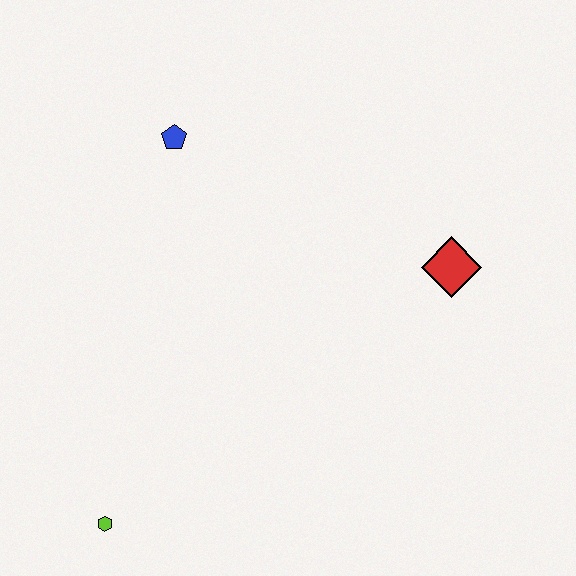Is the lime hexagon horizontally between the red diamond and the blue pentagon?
No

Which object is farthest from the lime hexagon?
The red diamond is farthest from the lime hexagon.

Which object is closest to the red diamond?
The blue pentagon is closest to the red diamond.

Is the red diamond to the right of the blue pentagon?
Yes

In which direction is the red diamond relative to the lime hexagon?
The red diamond is to the right of the lime hexagon.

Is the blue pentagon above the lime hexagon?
Yes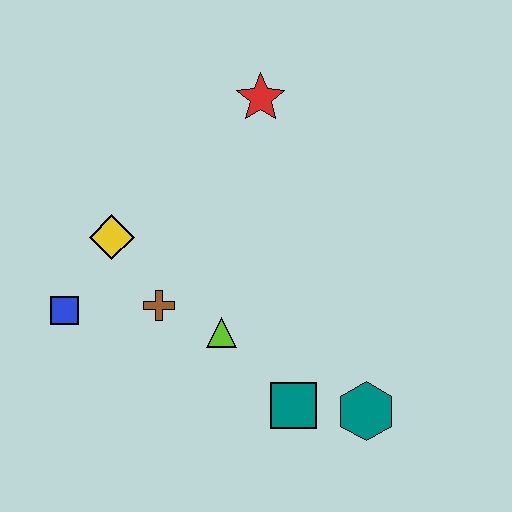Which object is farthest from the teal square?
The red star is farthest from the teal square.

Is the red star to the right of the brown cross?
Yes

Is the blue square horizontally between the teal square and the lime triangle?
No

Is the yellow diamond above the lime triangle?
Yes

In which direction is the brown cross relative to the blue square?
The brown cross is to the right of the blue square.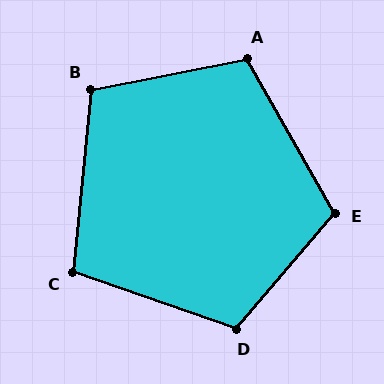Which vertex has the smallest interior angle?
C, at approximately 103 degrees.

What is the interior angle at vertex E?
Approximately 110 degrees (obtuse).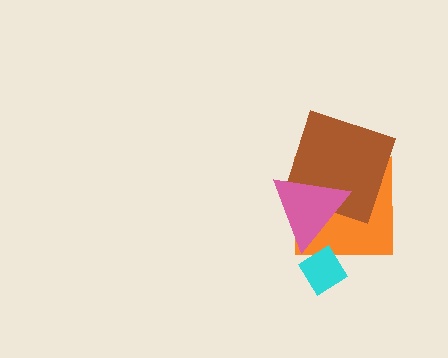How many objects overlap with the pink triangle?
2 objects overlap with the pink triangle.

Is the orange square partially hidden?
Yes, it is partially covered by another shape.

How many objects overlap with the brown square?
2 objects overlap with the brown square.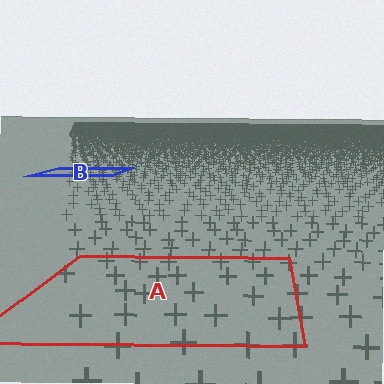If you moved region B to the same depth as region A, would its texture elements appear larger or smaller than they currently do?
They would appear larger. At a closer depth, the same texture elements are projected at a bigger on-screen size.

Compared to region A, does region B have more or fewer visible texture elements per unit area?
Region B has more texture elements per unit area — they are packed more densely because it is farther away.